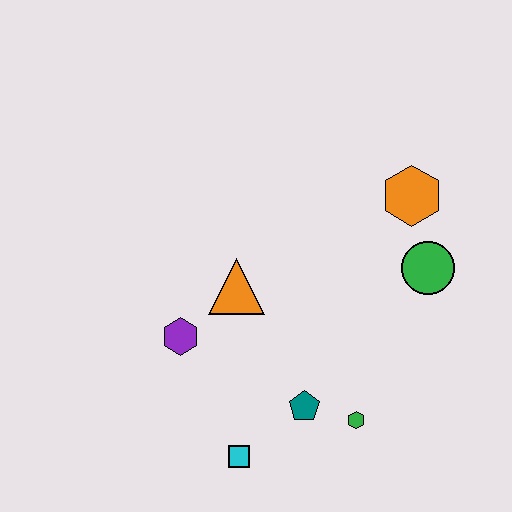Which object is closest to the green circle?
The orange hexagon is closest to the green circle.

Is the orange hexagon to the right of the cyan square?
Yes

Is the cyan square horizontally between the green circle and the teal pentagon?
No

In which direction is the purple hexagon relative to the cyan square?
The purple hexagon is above the cyan square.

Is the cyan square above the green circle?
No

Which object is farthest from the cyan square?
The orange hexagon is farthest from the cyan square.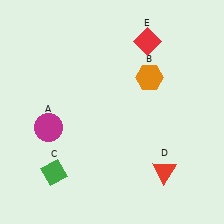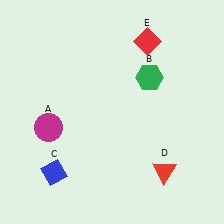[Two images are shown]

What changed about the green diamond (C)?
In Image 1, C is green. In Image 2, it changed to blue.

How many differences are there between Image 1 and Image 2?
There are 2 differences between the two images.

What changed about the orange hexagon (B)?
In Image 1, B is orange. In Image 2, it changed to green.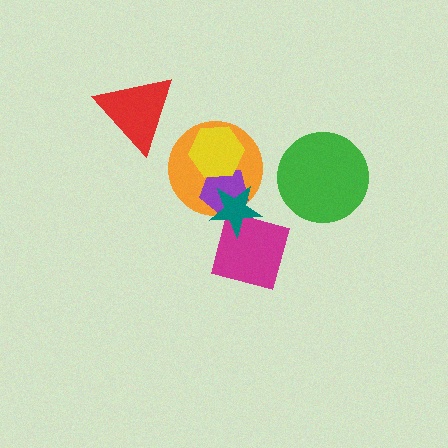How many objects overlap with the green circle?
0 objects overlap with the green circle.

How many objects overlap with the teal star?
3 objects overlap with the teal star.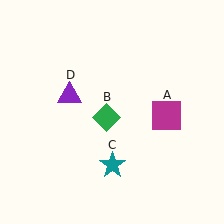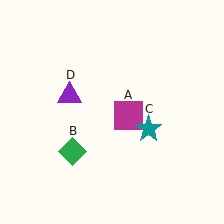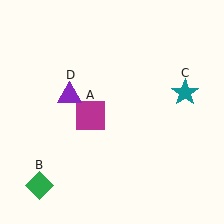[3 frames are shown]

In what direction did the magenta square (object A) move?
The magenta square (object A) moved left.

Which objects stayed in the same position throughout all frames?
Purple triangle (object D) remained stationary.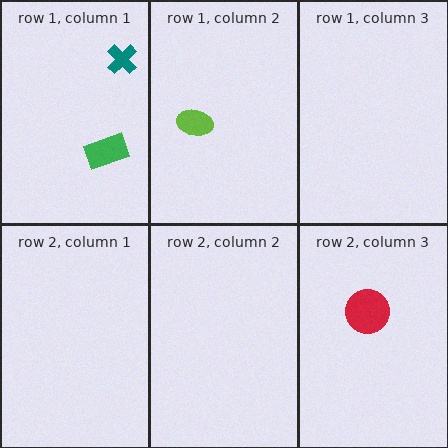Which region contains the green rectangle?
The row 1, column 1 region.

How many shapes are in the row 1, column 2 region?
1.